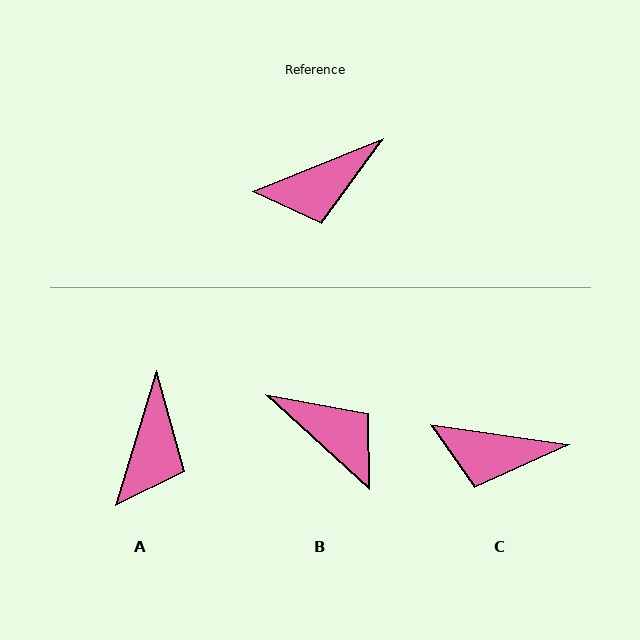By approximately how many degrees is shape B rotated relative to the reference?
Approximately 115 degrees counter-clockwise.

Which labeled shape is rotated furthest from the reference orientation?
B, about 115 degrees away.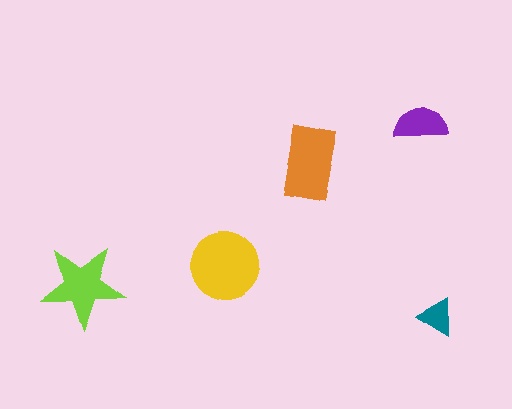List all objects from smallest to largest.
The teal triangle, the purple semicircle, the lime star, the orange rectangle, the yellow circle.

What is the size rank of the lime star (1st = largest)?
3rd.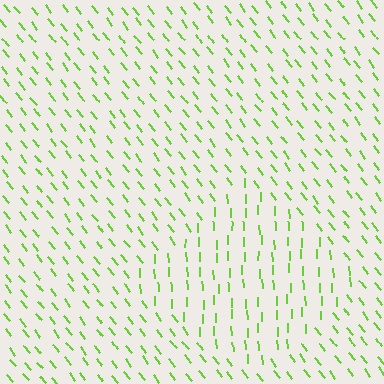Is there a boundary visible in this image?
Yes, there is a texture boundary formed by a change in line orientation.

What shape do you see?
I see a diamond.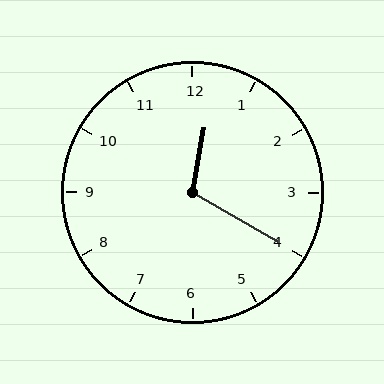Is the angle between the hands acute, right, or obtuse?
It is obtuse.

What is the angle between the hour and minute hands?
Approximately 110 degrees.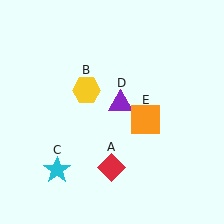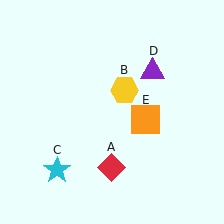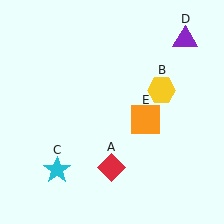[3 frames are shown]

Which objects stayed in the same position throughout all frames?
Red diamond (object A) and cyan star (object C) and orange square (object E) remained stationary.